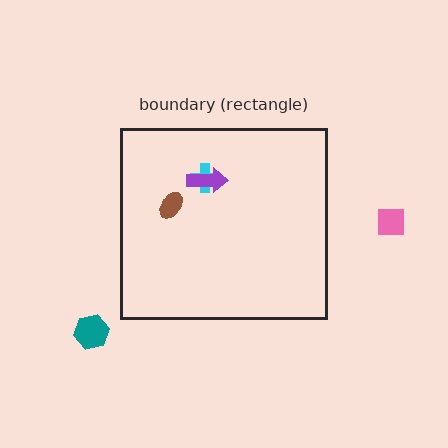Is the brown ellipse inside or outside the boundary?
Inside.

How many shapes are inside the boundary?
3 inside, 2 outside.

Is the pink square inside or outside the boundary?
Outside.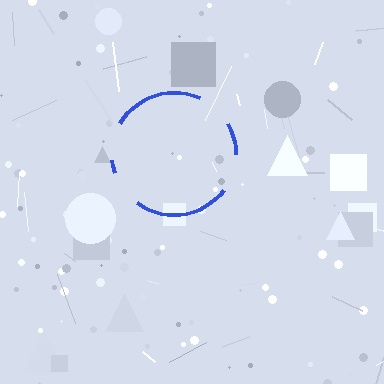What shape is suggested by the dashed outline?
The dashed outline suggests a circle.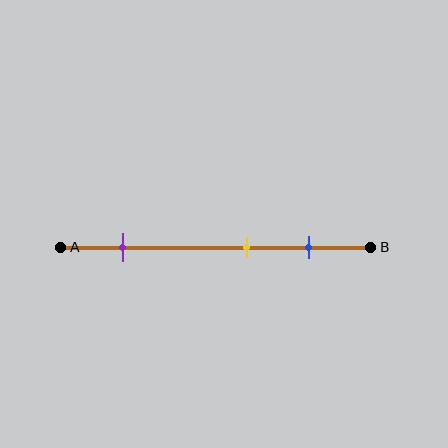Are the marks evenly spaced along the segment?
No, the marks are not evenly spaced.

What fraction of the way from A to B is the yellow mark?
The yellow mark is approximately 60% (0.6) of the way from A to B.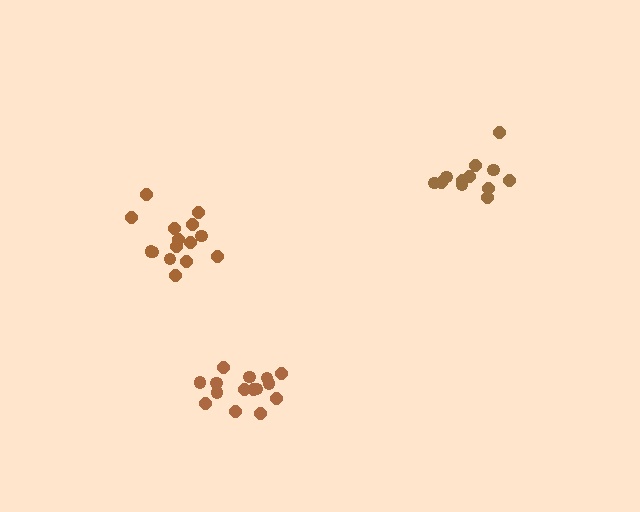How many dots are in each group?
Group 1: 15 dots, Group 2: 12 dots, Group 3: 15 dots (42 total).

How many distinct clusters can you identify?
There are 3 distinct clusters.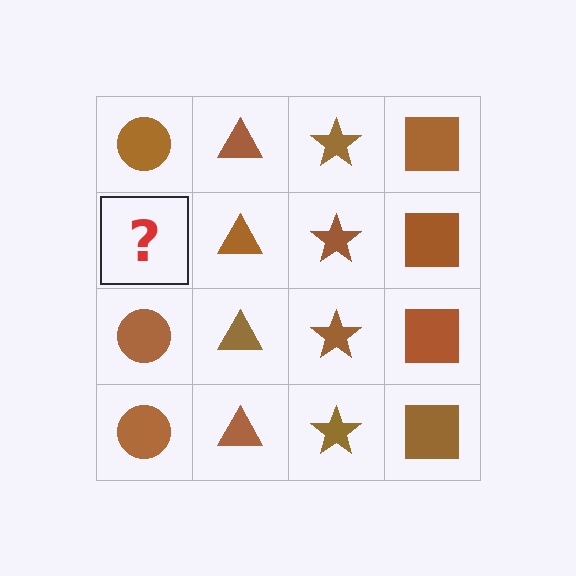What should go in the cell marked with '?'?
The missing cell should contain a brown circle.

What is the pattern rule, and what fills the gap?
The rule is that each column has a consistent shape. The gap should be filled with a brown circle.